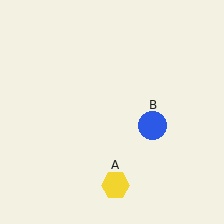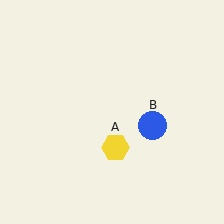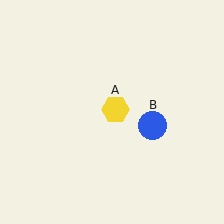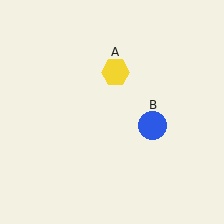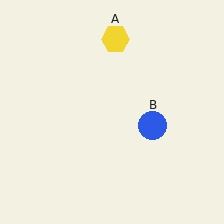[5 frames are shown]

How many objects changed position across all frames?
1 object changed position: yellow hexagon (object A).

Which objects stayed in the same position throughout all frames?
Blue circle (object B) remained stationary.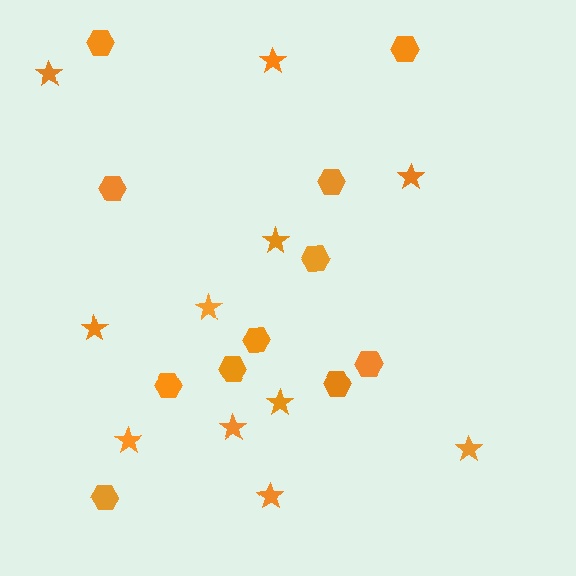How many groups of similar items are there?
There are 2 groups: one group of hexagons (11) and one group of stars (11).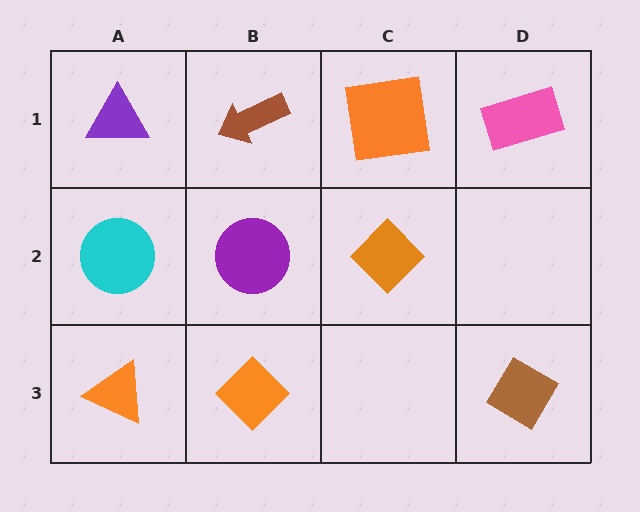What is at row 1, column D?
A pink rectangle.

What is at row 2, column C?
An orange diamond.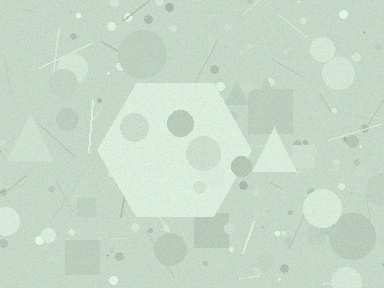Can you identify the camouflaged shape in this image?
The camouflaged shape is a hexagon.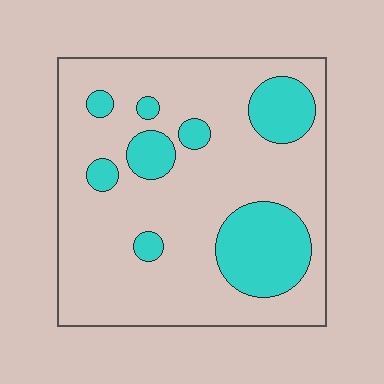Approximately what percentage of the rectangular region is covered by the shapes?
Approximately 25%.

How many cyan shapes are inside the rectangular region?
8.